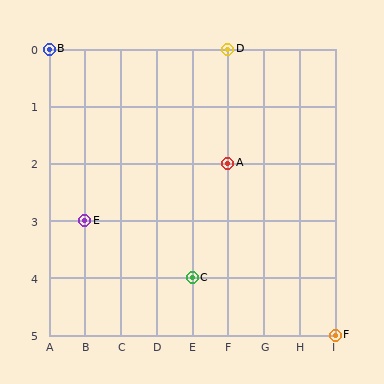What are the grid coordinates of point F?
Point F is at grid coordinates (I, 5).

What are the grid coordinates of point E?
Point E is at grid coordinates (B, 3).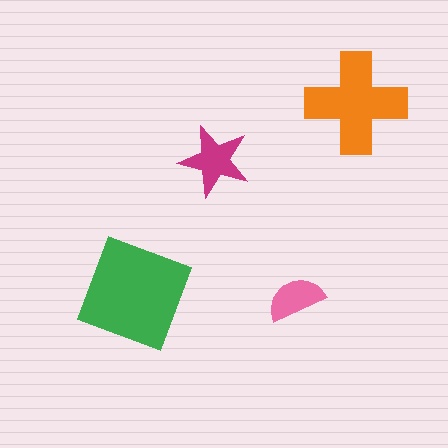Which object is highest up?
The orange cross is topmost.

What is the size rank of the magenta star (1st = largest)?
3rd.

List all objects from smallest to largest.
The pink semicircle, the magenta star, the orange cross, the green diamond.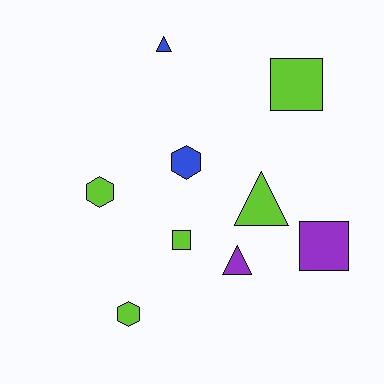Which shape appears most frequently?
Triangle, with 3 objects.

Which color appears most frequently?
Lime, with 5 objects.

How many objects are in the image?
There are 9 objects.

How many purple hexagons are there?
There are no purple hexagons.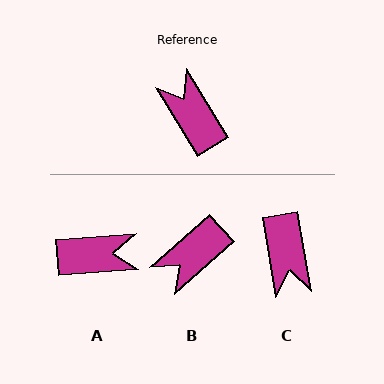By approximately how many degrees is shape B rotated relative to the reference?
Approximately 100 degrees counter-clockwise.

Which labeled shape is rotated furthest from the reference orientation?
C, about 158 degrees away.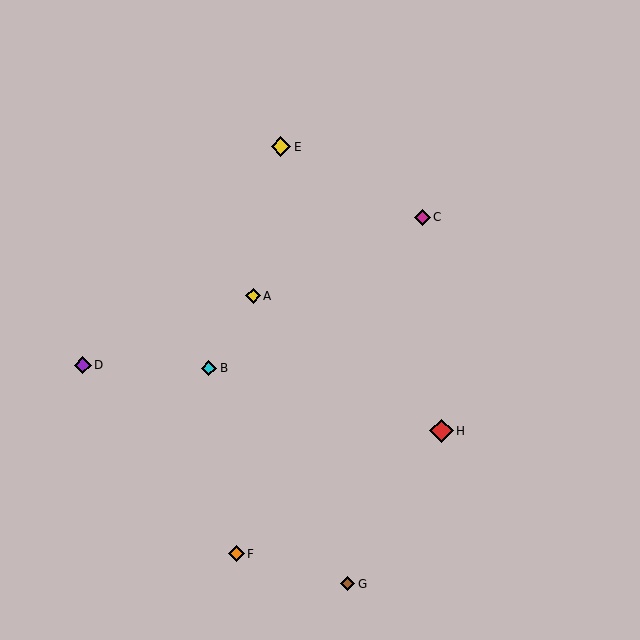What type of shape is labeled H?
Shape H is a red diamond.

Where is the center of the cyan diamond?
The center of the cyan diamond is at (209, 368).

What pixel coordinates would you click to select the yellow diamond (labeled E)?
Click at (281, 147) to select the yellow diamond E.